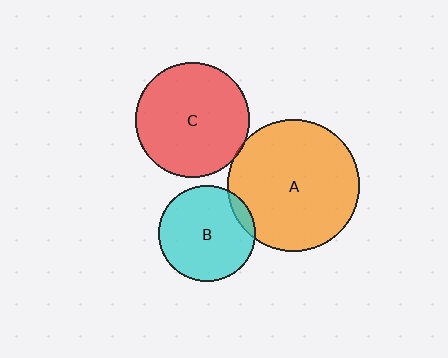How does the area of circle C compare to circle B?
Approximately 1.4 times.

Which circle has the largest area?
Circle A (orange).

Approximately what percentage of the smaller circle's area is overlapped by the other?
Approximately 5%.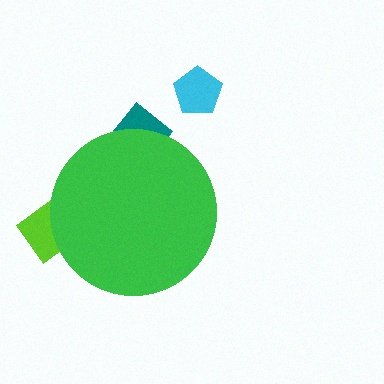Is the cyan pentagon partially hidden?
No, the cyan pentagon is fully visible.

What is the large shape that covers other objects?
A green circle.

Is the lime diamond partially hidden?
Yes, the lime diamond is partially hidden behind the green circle.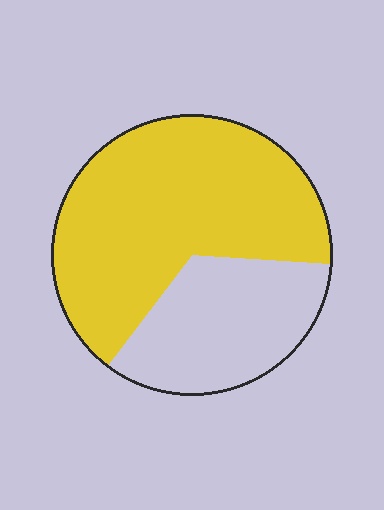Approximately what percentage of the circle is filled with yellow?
Approximately 65%.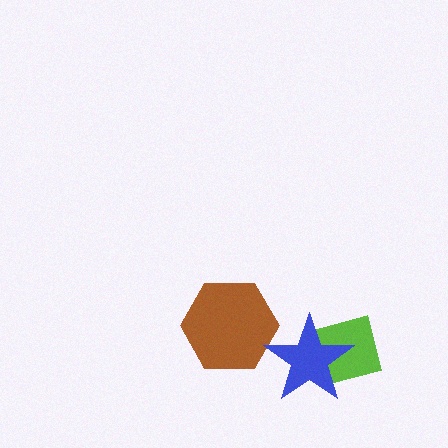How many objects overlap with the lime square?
1 object overlaps with the lime square.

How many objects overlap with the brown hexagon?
1 object overlaps with the brown hexagon.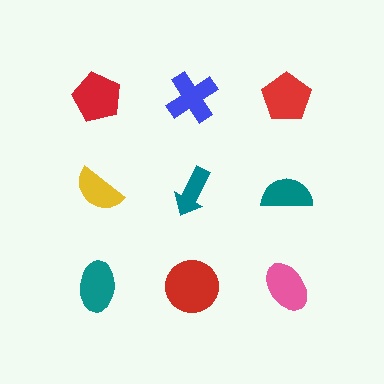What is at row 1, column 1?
A red pentagon.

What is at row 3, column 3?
A pink ellipse.